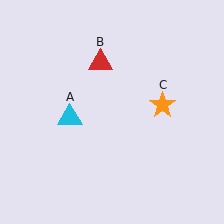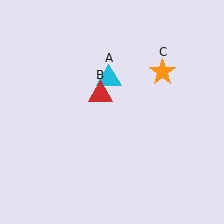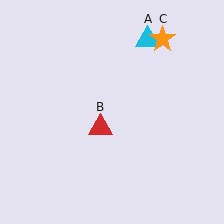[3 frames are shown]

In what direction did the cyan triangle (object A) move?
The cyan triangle (object A) moved up and to the right.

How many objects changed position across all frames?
3 objects changed position: cyan triangle (object A), red triangle (object B), orange star (object C).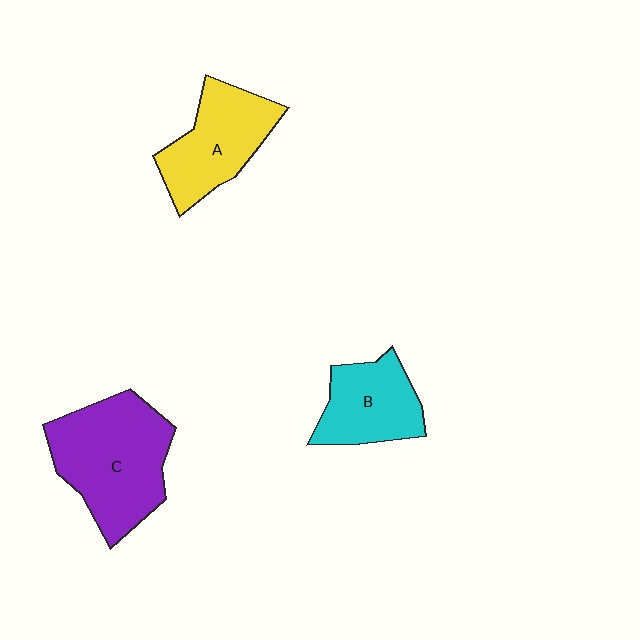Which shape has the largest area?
Shape C (purple).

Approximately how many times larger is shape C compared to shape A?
Approximately 1.4 times.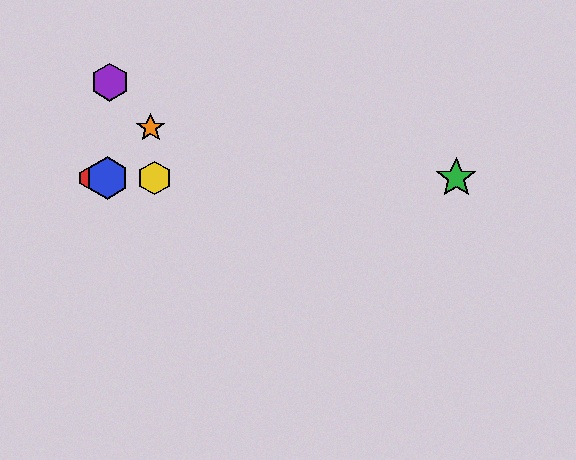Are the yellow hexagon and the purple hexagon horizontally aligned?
No, the yellow hexagon is at y≈178 and the purple hexagon is at y≈82.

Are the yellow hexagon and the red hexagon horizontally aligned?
Yes, both are at y≈178.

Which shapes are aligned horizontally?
The red hexagon, the blue hexagon, the green star, the yellow hexagon are aligned horizontally.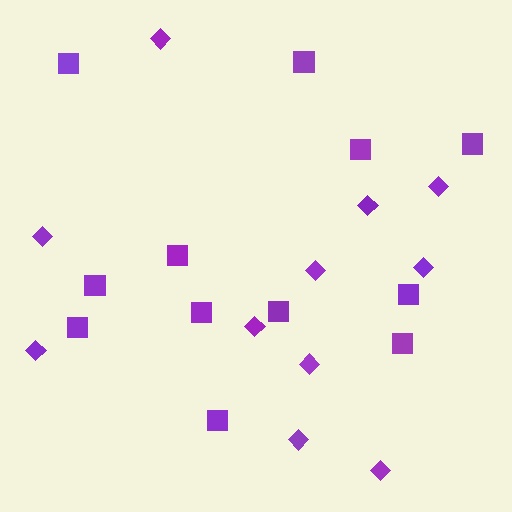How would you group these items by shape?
There are 2 groups: one group of diamonds (11) and one group of squares (12).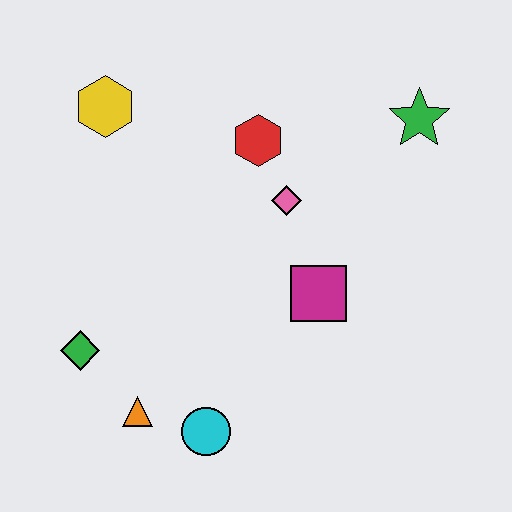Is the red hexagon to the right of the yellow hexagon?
Yes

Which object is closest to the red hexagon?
The pink diamond is closest to the red hexagon.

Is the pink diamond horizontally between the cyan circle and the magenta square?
Yes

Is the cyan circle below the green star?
Yes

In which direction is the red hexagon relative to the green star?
The red hexagon is to the left of the green star.